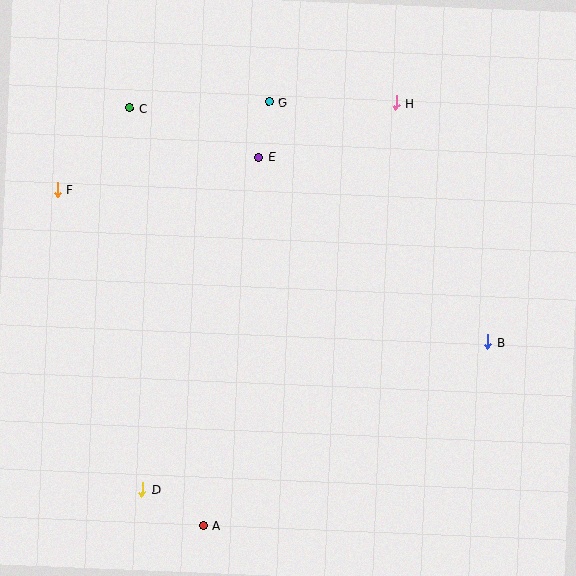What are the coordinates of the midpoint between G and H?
The midpoint between G and H is at (332, 102).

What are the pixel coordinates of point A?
Point A is at (203, 525).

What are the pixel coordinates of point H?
Point H is at (396, 103).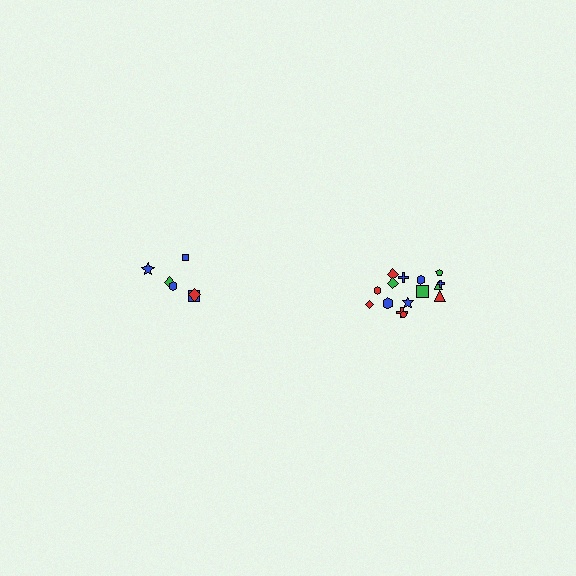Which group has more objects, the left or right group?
The right group.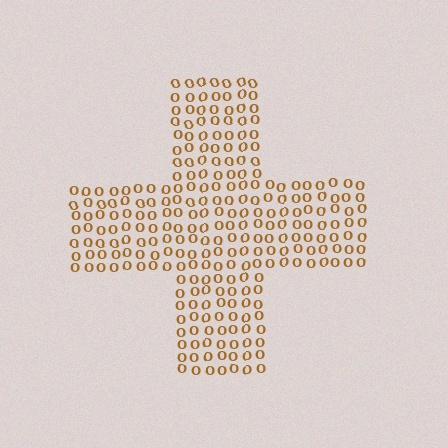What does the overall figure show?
The overall figure shows a cross.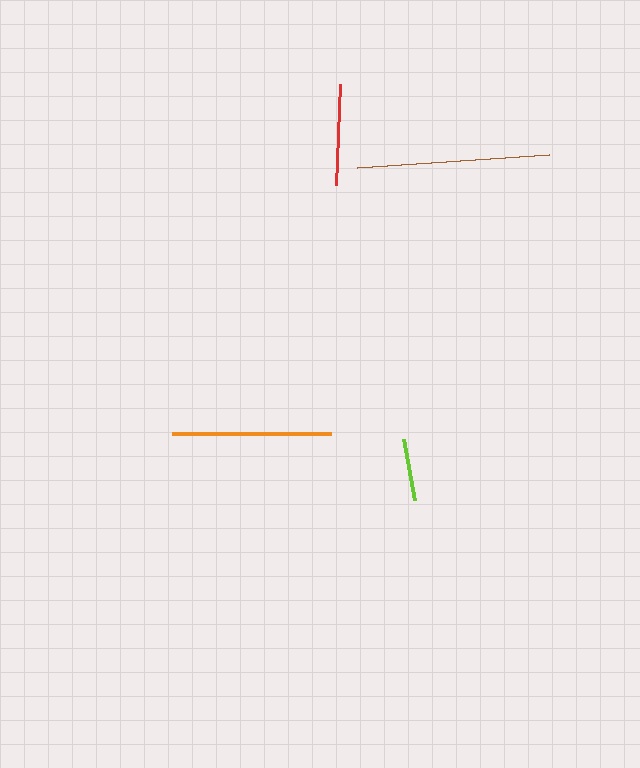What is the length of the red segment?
The red segment is approximately 101 pixels long.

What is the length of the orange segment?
The orange segment is approximately 159 pixels long.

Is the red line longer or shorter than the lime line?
The red line is longer than the lime line.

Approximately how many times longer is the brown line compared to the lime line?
The brown line is approximately 3.1 times the length of the lime line.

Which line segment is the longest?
The brown line is the longest at approximately 193 pixels.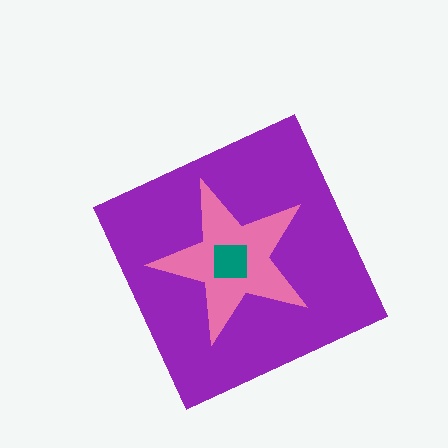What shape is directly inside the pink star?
The teal square.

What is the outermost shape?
The purple diamond.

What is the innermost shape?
The teal square.